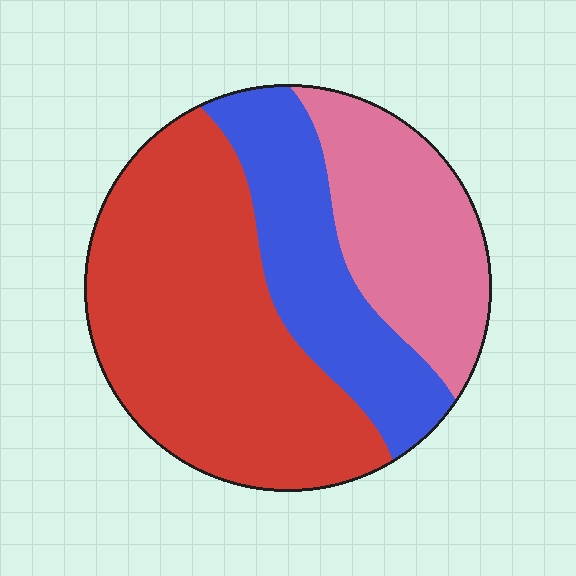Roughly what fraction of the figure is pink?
Pink covers about 25% of the figure.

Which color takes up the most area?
Red, at roughly 50%.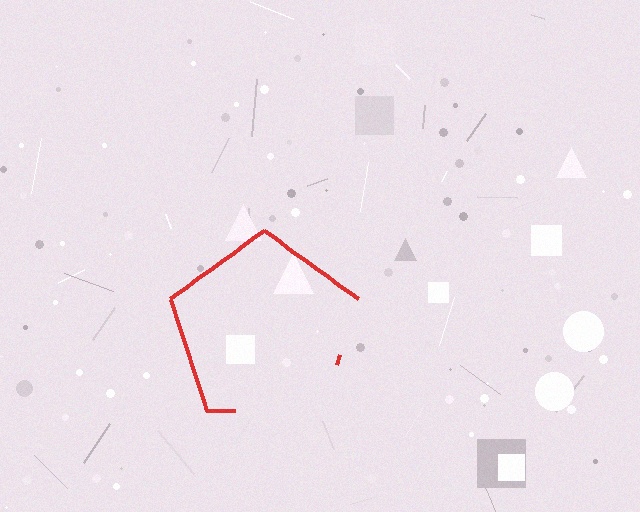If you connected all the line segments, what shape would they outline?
They would outline a pentagon.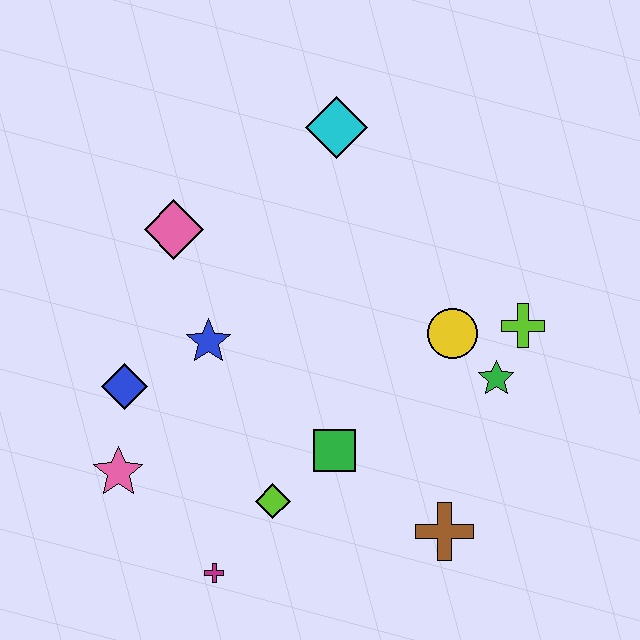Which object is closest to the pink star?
The blue diamond is closest to the pink star.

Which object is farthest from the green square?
The cyan diamond is farthest from the green square.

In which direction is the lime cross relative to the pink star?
The lime cross is to the right of the pink star.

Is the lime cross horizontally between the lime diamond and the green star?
No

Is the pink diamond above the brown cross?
Yes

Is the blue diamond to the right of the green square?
No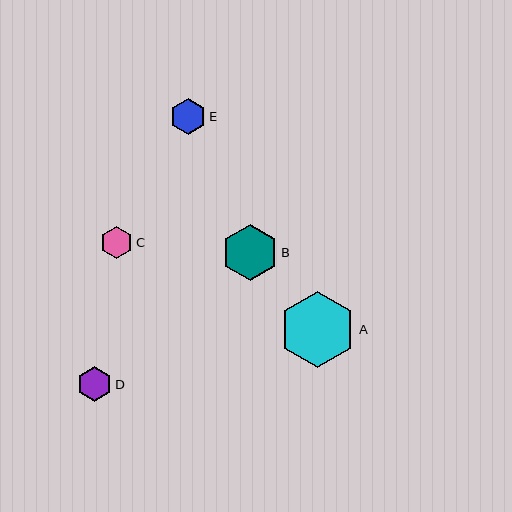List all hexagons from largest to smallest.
From largest to smallest: A, B, E, D, C.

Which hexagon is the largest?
Hexagon A is the largest with a size of approximately 76 pixels.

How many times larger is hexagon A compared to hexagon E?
Hexagon A is approximately 2.1 times the size of hexagon E.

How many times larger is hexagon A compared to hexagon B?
Hexagon A is approximately 1.4 times the size of hexagon B.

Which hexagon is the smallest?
Hexagon C is the smallest with a size of approximately 32 pixels.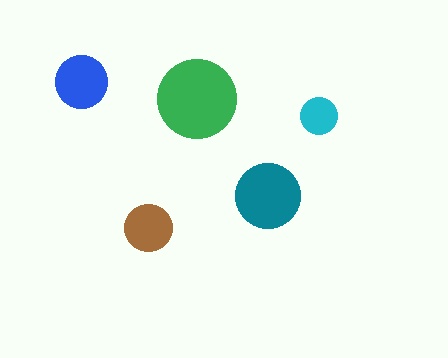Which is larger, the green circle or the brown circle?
The green one.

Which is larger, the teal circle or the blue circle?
The teal one.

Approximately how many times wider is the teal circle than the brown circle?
About 1.5 times wider.